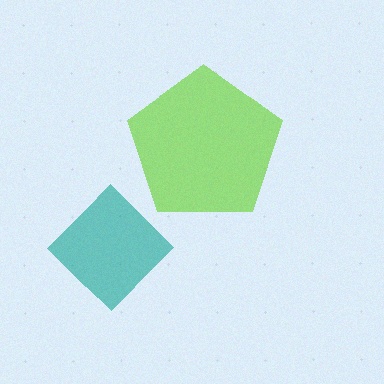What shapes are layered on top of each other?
The layered shapes are: a teal diamond, a lime pentagon.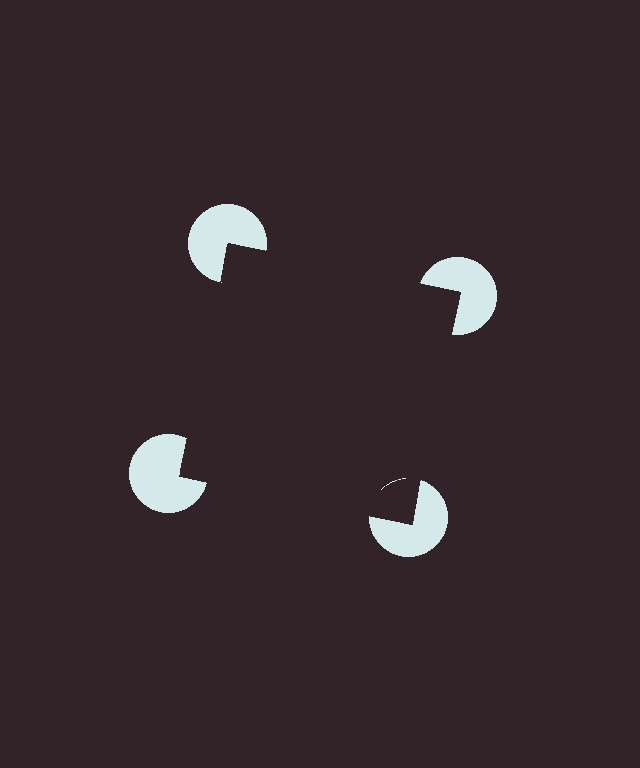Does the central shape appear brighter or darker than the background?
It typically appears slightly darker than the background, even though no actual brightness change is drawn.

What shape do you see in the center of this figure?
An illusory square — its edges are inferred from the aligned wedge cuts in the pac-man discs, not physically drawn.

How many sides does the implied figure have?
4 sides.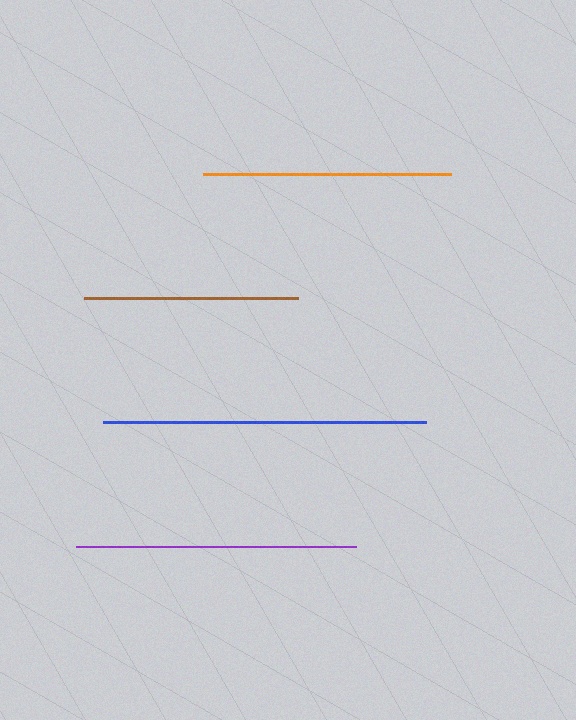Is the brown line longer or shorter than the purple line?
The purple line is longer than the brown line.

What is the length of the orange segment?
The orange segment is approximately 248 pixels long.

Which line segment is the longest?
The blue line is the longest at approximately 322 pixels.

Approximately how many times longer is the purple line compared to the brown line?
The purple line is approximately 1.3 times the length of the brown line.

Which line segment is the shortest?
The brown line is the shortest at approximately 214 pixels.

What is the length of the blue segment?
The blue segment is approximately 322 pixels long.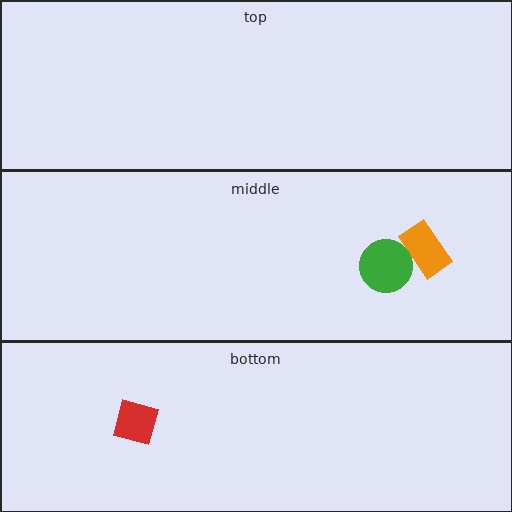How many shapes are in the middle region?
2.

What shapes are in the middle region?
The orange rectangle, the green circle.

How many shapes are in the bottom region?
1.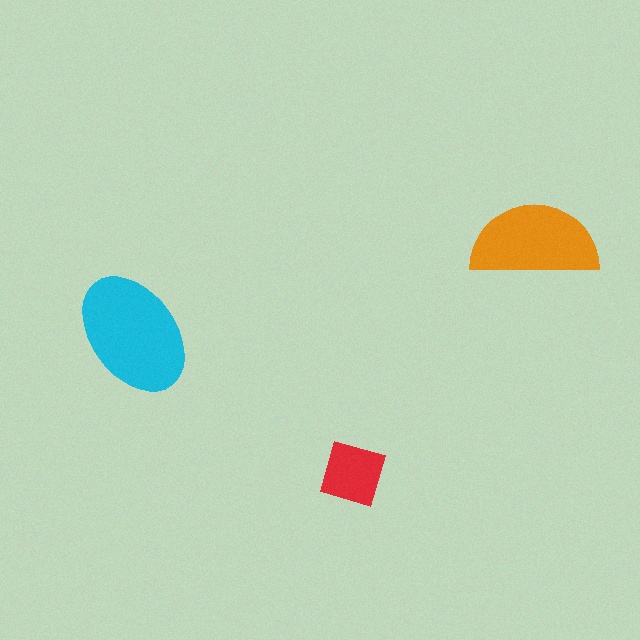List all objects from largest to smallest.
The cyan ellipse, the orange semicircle, the red diamond.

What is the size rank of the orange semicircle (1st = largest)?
2nd.